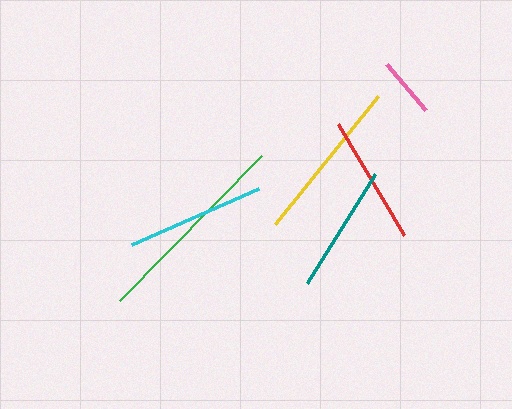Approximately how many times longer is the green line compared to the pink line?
The green line is approximately 3.4 times the length of the pink line.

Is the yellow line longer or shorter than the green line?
The green line is longer than the yellow line.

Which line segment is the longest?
The green line is the longest at approximately 203 pixels.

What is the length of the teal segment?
The teal segment is approximately 129 pixels long.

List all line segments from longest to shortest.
From longest to shortest: green, yellow, cyan, red, teal, pink.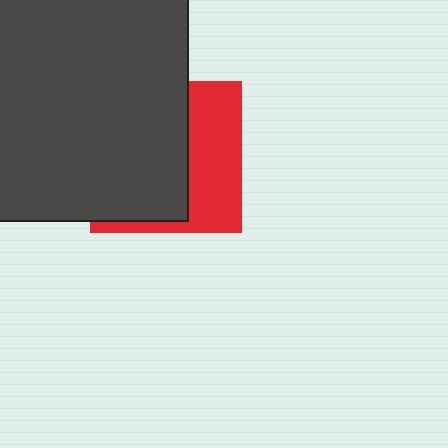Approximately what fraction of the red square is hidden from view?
Roughly 61% of the red square is hidden behind the dark gray square.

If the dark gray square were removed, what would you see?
You would see the complete red square.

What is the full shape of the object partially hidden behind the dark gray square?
The partially hidden object is a red square.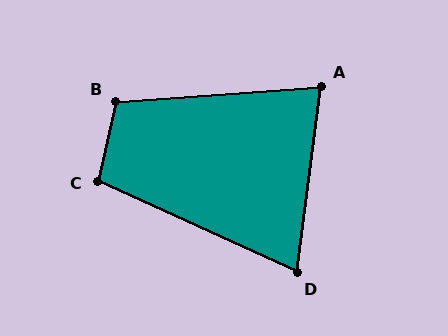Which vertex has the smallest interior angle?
D, at approximately 73 degrees.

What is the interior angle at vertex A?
Approximately 78 degrees (acute).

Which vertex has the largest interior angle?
B, at approximately 107 degrees.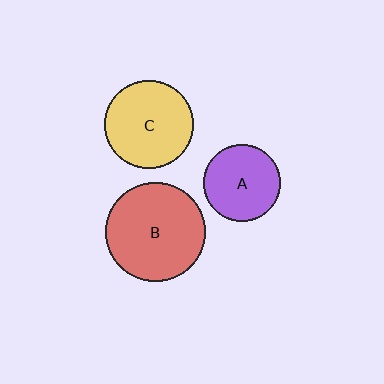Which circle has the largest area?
Circle B (red).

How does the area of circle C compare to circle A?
Approximately 1.3 times.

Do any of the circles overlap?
No, none of the circles overlap.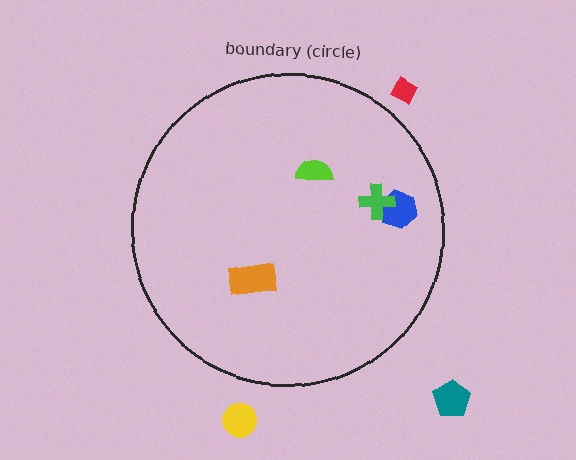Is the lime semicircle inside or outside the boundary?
Inside.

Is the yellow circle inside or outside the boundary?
Outside.